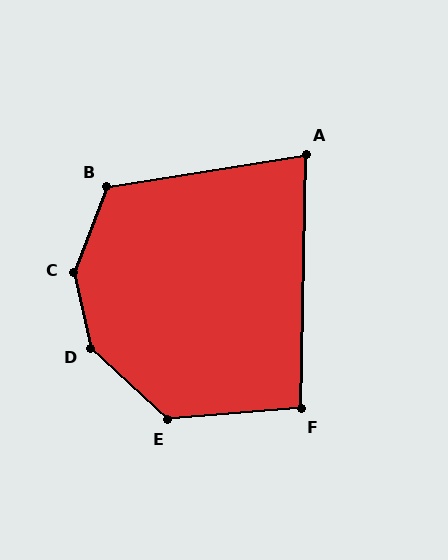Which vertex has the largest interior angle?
C, at approximately 147 degrees.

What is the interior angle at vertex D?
Approximately 145 degrees (obtuse).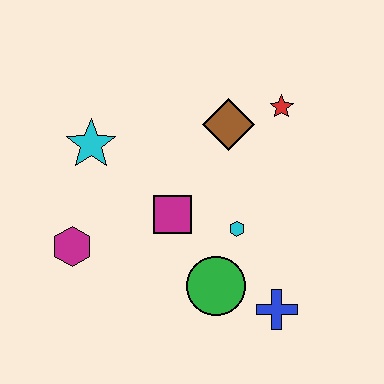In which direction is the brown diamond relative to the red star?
The brown diamond is to the left of the red star.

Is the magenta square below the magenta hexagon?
No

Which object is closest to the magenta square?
The cyan hexagon is closest to the magenta square.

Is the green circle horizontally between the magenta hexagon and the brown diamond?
Yes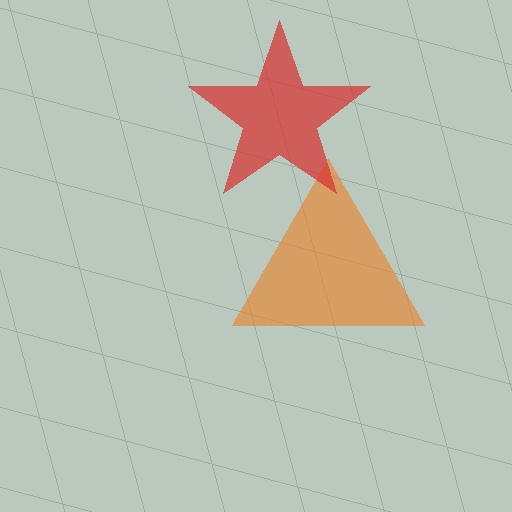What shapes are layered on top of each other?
The layered shapes are: an orange triangle, a red star.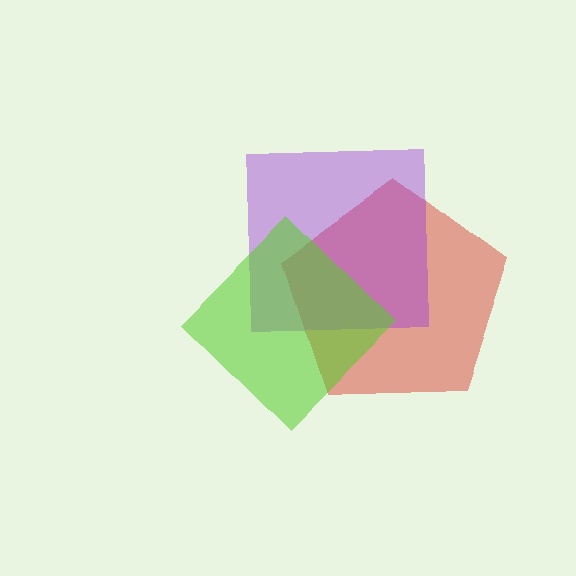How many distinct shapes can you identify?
There are 3 distinct shapes: a red pentagon, a purple square, a lime diamond.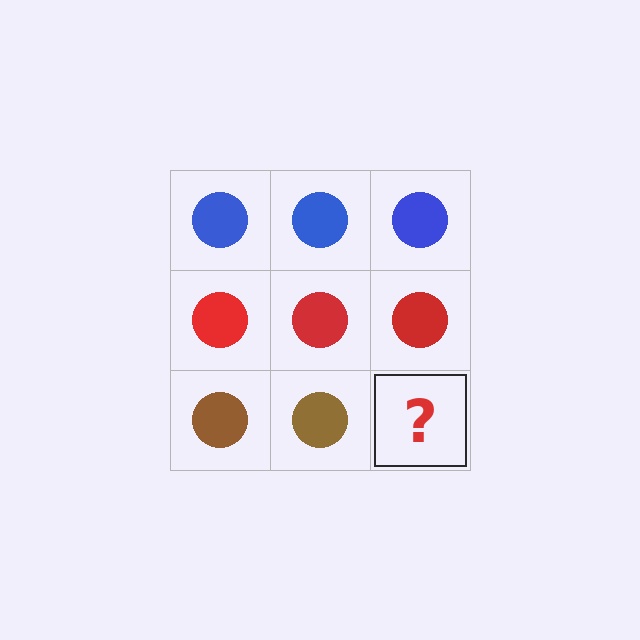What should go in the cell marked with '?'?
The missing cell should contain a brown circle.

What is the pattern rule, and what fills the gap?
The rule is that each row has a consistent color. The gap should be filled with a brown circle.